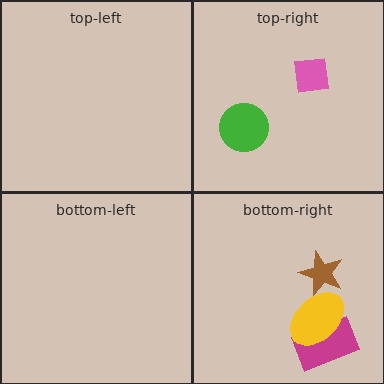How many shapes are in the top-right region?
2.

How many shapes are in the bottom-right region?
3.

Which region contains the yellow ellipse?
The bottom-right region.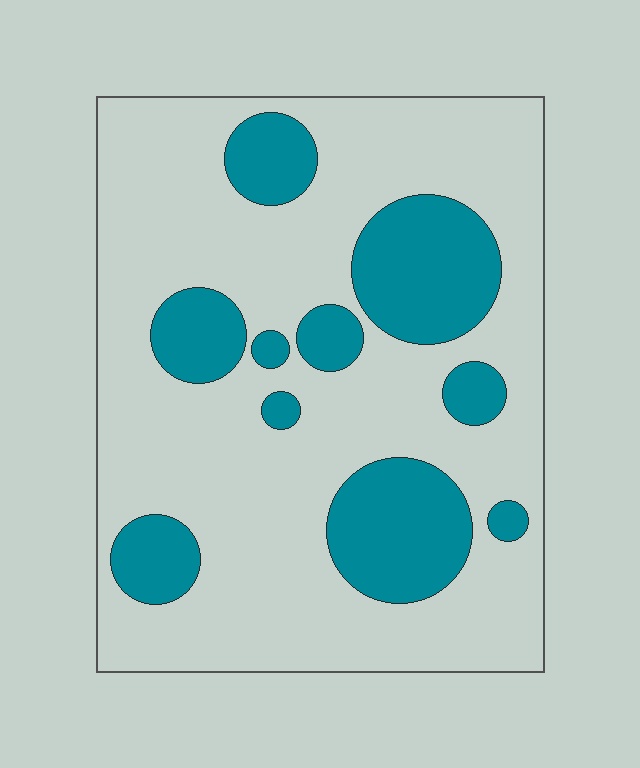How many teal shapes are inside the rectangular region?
10.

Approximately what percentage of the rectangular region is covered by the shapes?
Approximately 25%.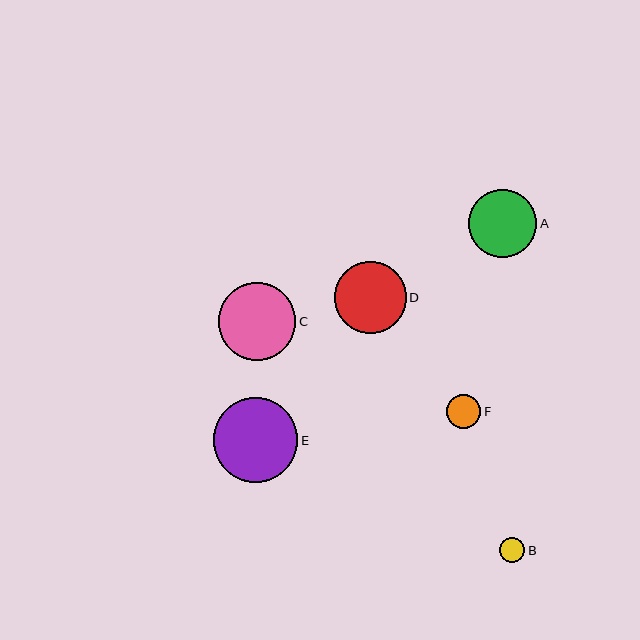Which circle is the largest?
Circle E is the largest with a size of approximately 84 pixels.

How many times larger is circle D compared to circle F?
Circle D is approximately 2.1 times the size of circle F.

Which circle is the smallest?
Circle B is the smallest with a size of approximately 25 pixels.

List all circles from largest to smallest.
From largest to smallest: E, C, D, A, F, B.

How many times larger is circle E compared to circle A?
Circle E is approximately 1.2 times the size of circle A.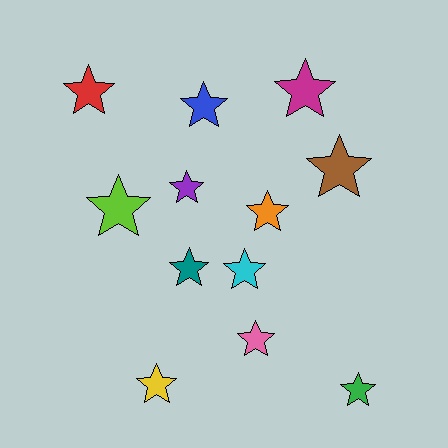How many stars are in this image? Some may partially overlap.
There are 12 stars.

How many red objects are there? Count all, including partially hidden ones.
There is 1 red object.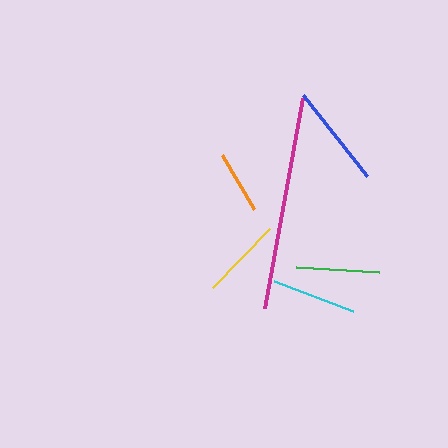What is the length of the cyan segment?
The cyan segment is approximately 85 pixels long.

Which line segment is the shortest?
The orange line is the shortest at approximately 63 pixels.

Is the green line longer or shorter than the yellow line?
The green line is longer than the yellow line.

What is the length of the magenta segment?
The magenta segment is approximately 213 pixels long.